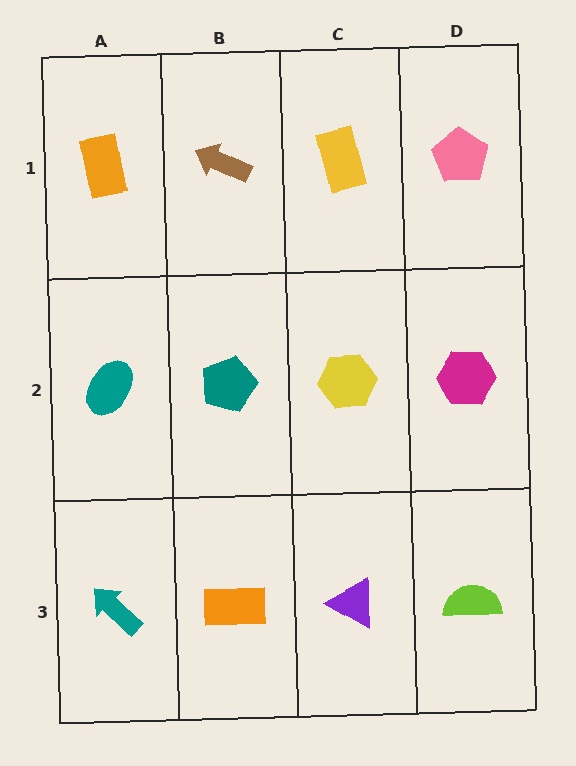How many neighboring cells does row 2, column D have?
3.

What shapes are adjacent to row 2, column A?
An orange rectangle (row 1, column A), a teal arrow (row 3, column A), a teal pentagon (row 2, column B).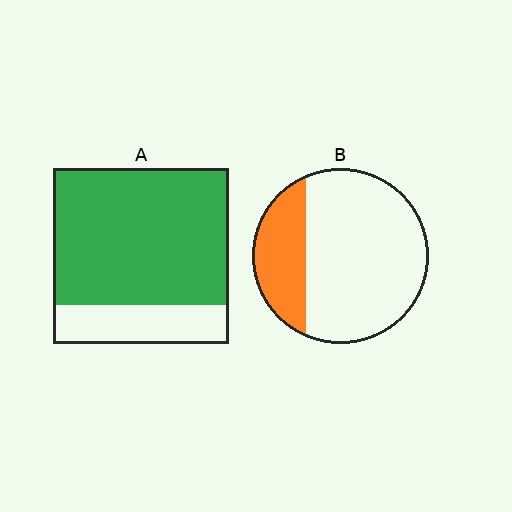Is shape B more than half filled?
No.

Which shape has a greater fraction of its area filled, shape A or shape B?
Shape A.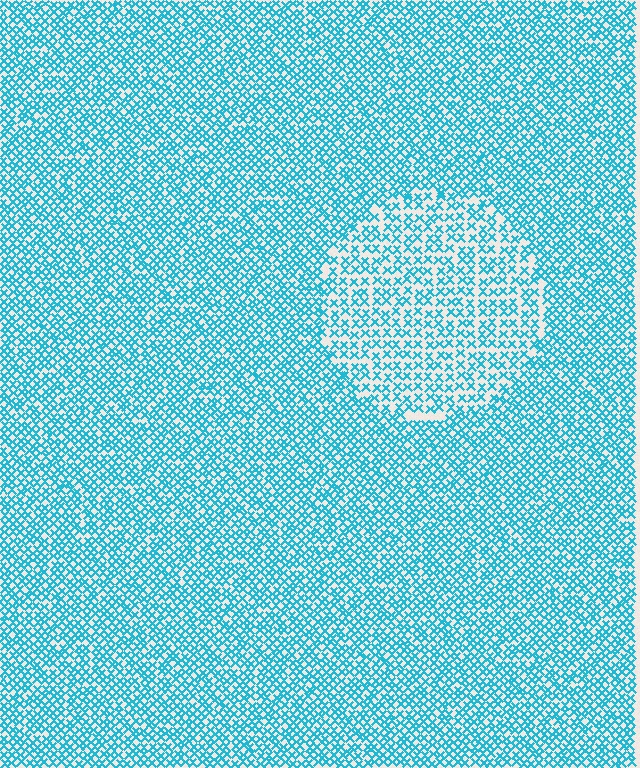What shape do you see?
I see a circle.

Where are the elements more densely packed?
The elements are more densely packed outside the circle boundary.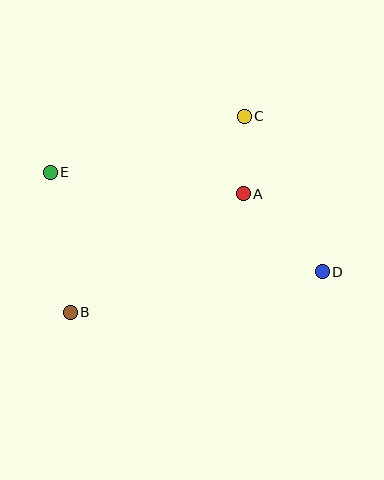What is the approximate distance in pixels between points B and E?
The distance between B and E is approximately 141 pixels.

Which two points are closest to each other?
Points A and C are closest to each other.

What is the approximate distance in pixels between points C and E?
The distance between C and E is approximately 202 pixels.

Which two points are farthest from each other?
Points D and E are farthest from each other.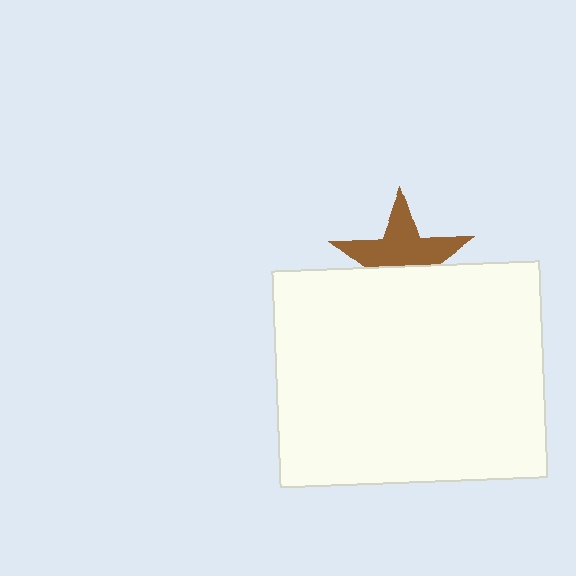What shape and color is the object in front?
The object in front is a white rectangle.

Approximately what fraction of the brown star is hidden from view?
Roughly 44% of the brown star is hidden behind the white rectangle.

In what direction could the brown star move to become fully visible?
The brown star could move up. That would shift it out from behind the white rectangle entirely.